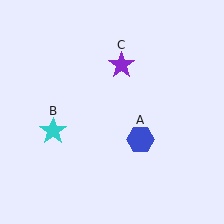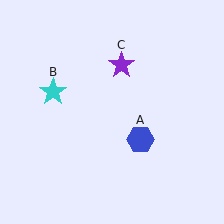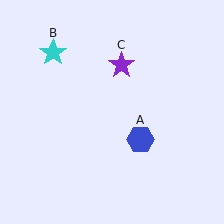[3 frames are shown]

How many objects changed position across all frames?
1 object changed position: cyan star (object B).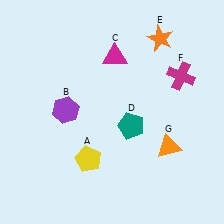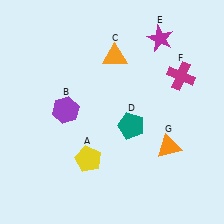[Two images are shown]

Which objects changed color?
C changed from magenta to orange. E changed from orange to magenta.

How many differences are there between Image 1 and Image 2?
There are 2 differences between the two images.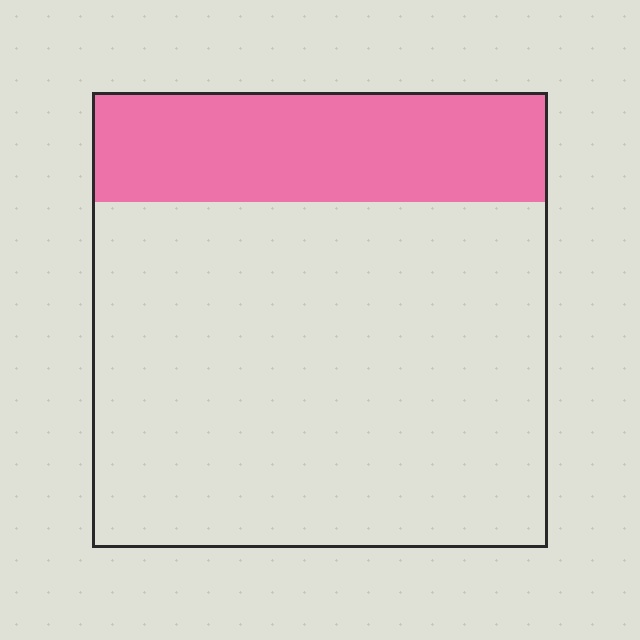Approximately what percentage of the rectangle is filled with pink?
Approximately 25%.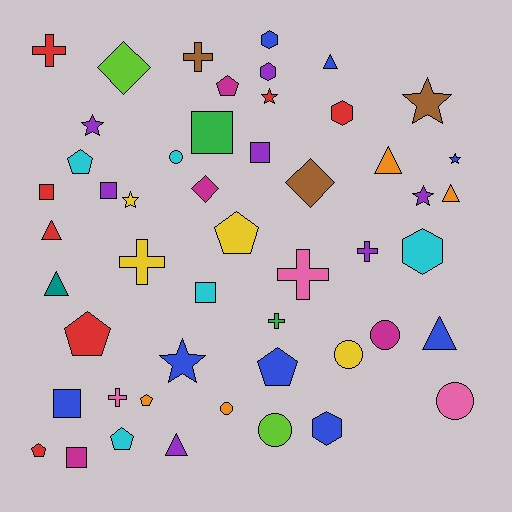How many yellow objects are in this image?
There are 4 yellow objects.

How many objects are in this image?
There are 50 objects.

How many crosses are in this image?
There are 7 crosses.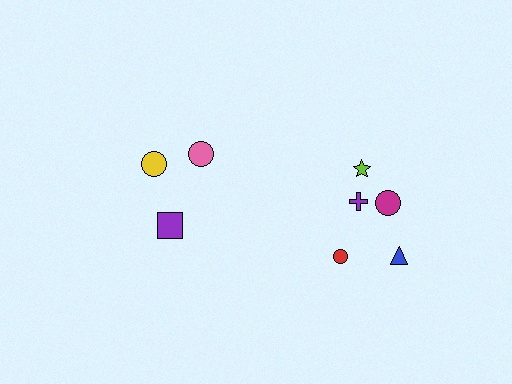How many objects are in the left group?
There are 3 objects.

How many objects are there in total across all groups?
There are 8 objects.